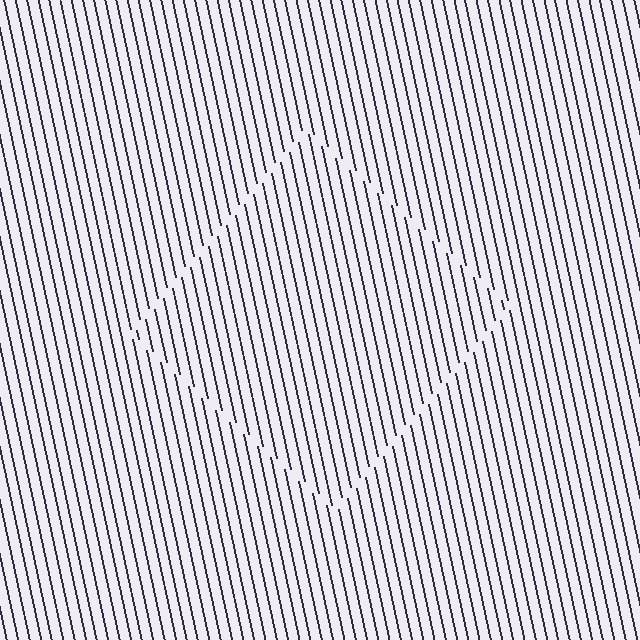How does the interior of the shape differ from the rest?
The interior of the shape contains the same grating, shifted by half a period — the contour is defined by the phase discontinuity where line-ends from the inner and outer gratings abut.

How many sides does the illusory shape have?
4 sides — the line-ends trace a square.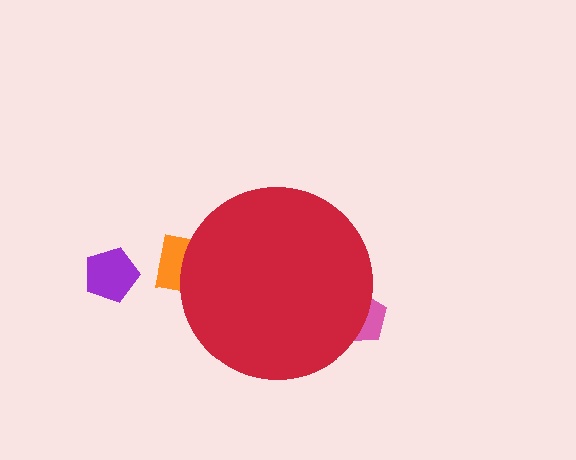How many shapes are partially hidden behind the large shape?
2 shapes are partially hidden.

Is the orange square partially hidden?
Yes, the orange square is partially hidden behind the red circle.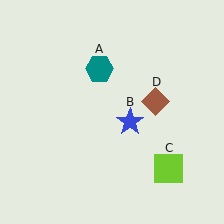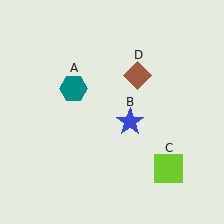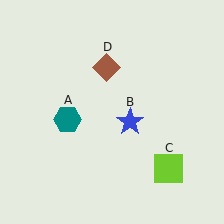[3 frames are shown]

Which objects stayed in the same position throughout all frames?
Blue star (object B) and lime square (object C) remained stationary.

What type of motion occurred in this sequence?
The teal hexagon (object A), brown diamond (object D) rotated counterclockwise around the center of the scene.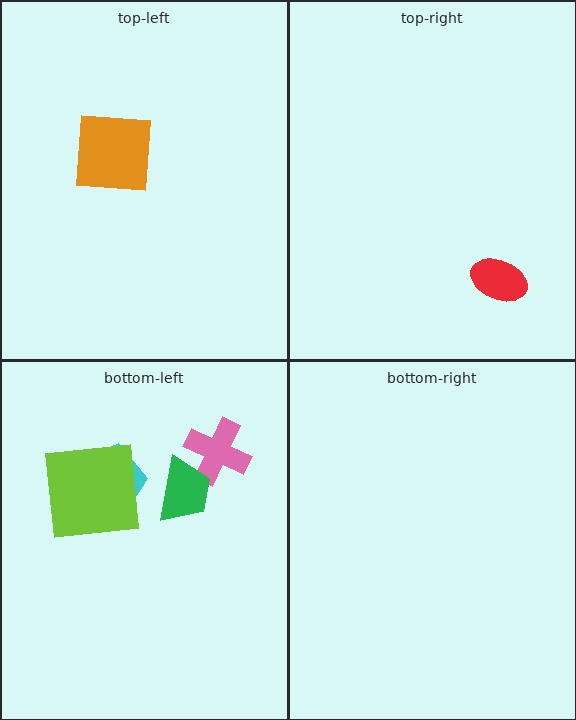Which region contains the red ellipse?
The top-right region.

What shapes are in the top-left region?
The orange square.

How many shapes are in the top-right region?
1.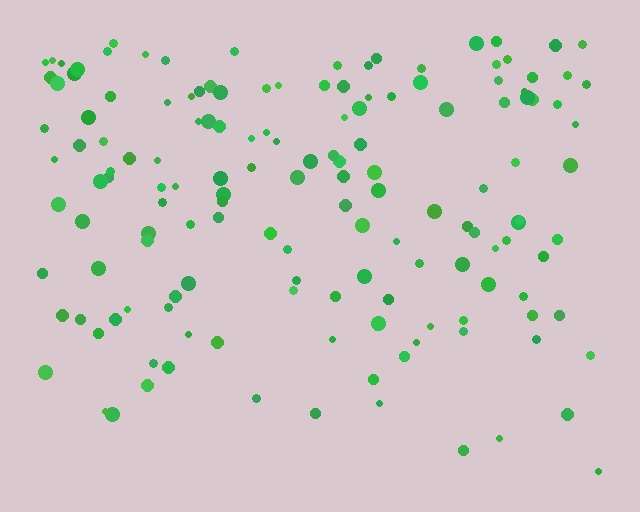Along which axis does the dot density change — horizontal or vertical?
Vertical.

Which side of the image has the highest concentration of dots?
The top.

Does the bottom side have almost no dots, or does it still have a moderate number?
Still a moderate number, just noticeably fewer than the top.